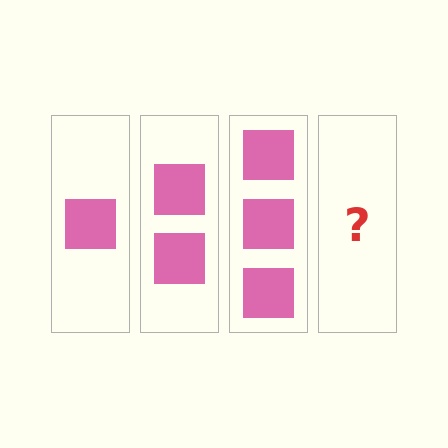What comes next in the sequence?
The next element should be 4 squares.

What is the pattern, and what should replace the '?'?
The pattern is that each step adds one more square. The '?' should be 4 squares.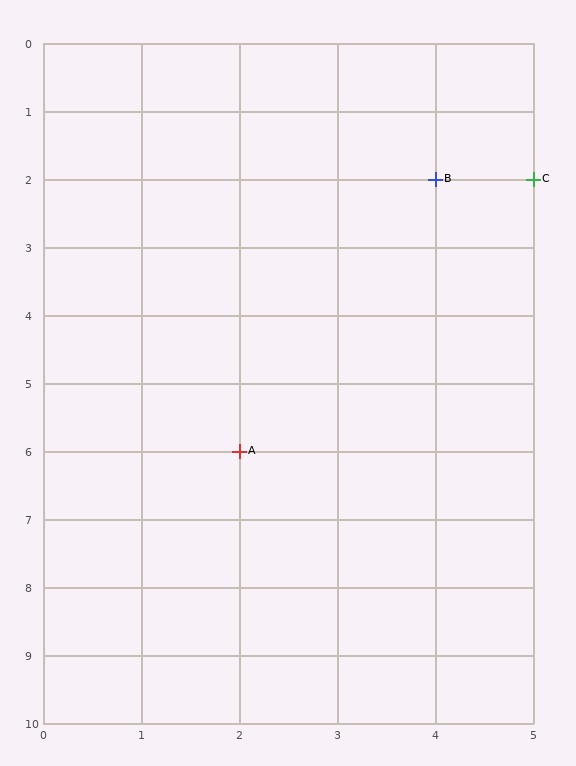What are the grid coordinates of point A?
Point A is at grid coordinates (2, 6).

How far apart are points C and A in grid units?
Points C and A are 3 columns and 4 rows apart (about 5.0 grid units diagonally).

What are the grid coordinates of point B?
Point B is at grid coordinates (4, 2).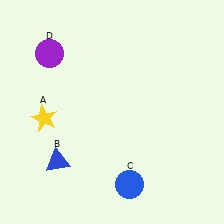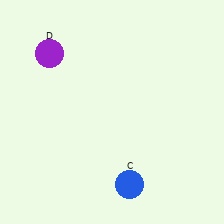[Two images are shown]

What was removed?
The yellow star (A), the blue triangle (B) were removed in Image 2.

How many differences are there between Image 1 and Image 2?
There are 2 differences between the two images.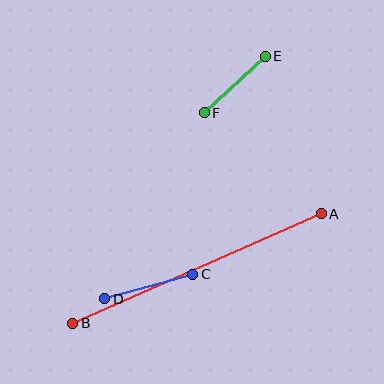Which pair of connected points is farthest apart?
Points A and B are farthest apart.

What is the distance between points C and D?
The distance is approximately 91 pixels.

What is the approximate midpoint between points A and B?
The midpoint is at approximately (197, 269) pixels.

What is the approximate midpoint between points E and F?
The midpoint is at approximately (235, 85) pixels.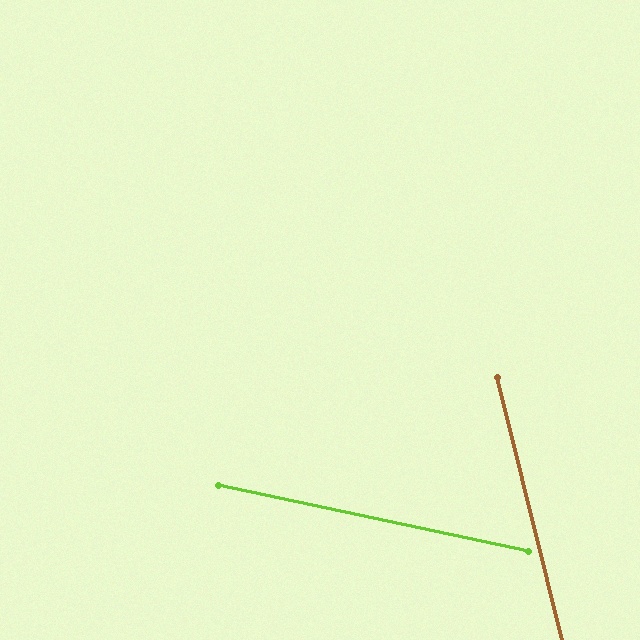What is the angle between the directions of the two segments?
Approximately 64 degrees.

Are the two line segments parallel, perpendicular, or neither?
Neither parallel nor perpendicular — they differ by about 64°.